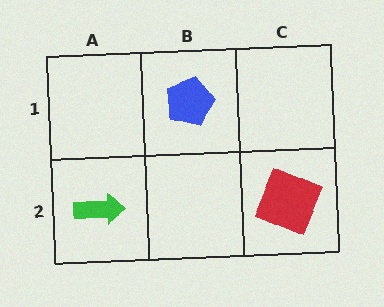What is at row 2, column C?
A red square.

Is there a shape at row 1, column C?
No, that cell is empty.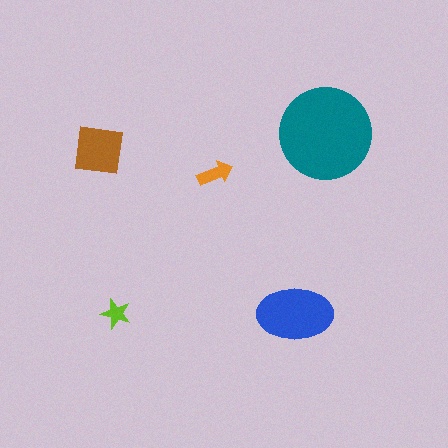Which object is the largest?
The teal circle.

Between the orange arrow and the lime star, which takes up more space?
The orange arrow.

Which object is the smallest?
The lime star.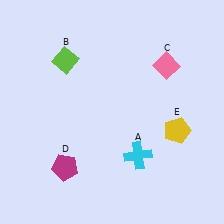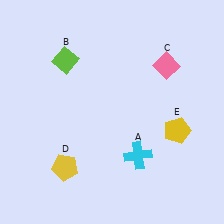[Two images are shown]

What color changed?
The pentagon (D) changed from magenta in Image 1 to yellow in Image 2.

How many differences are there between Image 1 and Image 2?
There is 1 difference between the two images.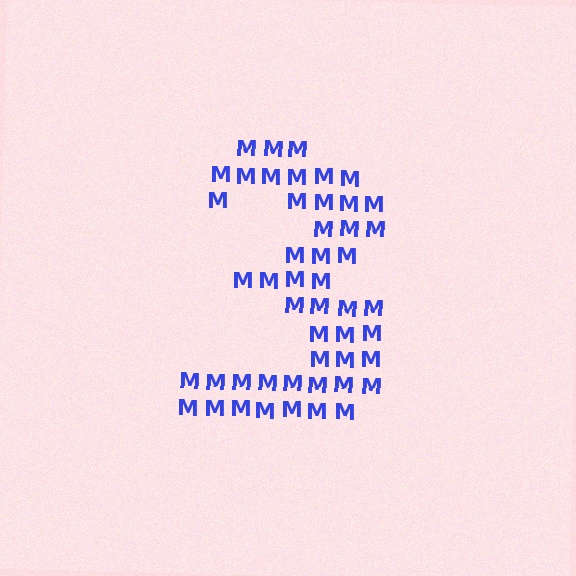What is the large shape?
The large shape is the digit 3.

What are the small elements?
The small elements are letter M's.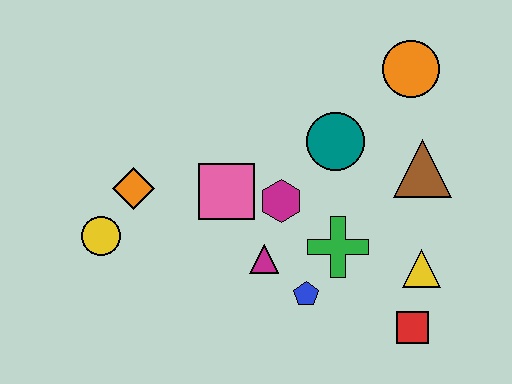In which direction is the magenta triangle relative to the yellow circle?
The magenta triangle is to the right of the yellow circle.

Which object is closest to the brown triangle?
The teal circle is closest to the brown triangle.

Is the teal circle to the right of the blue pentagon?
Yes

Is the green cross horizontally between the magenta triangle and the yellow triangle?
Yes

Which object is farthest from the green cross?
The yellow circle is farthest from the green cross.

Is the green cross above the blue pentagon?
Yes